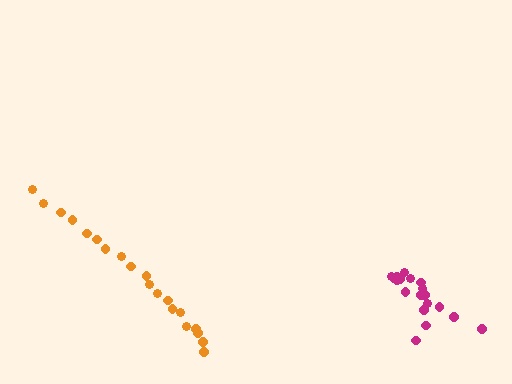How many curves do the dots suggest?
There are 2 distinct paths.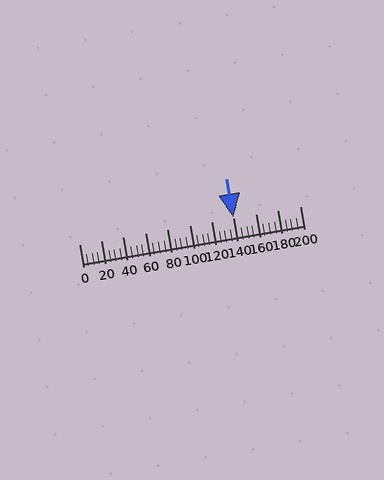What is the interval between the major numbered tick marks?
The major tick marks are spaced 20 units apart.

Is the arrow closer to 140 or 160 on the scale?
The arrow is closer to 140.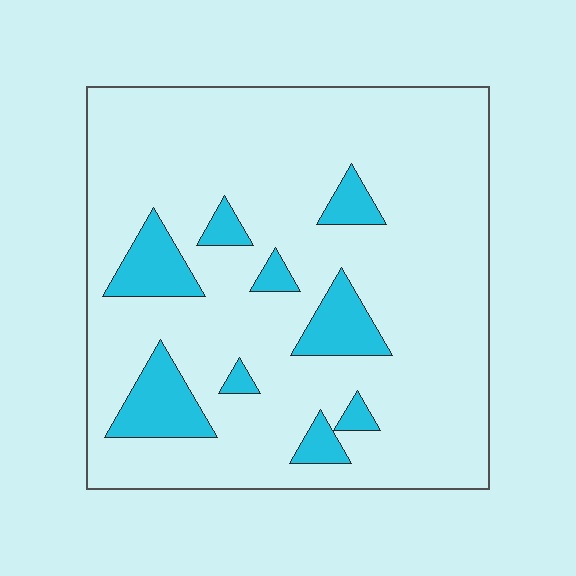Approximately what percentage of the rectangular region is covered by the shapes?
Approximately 15%.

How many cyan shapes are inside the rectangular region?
9.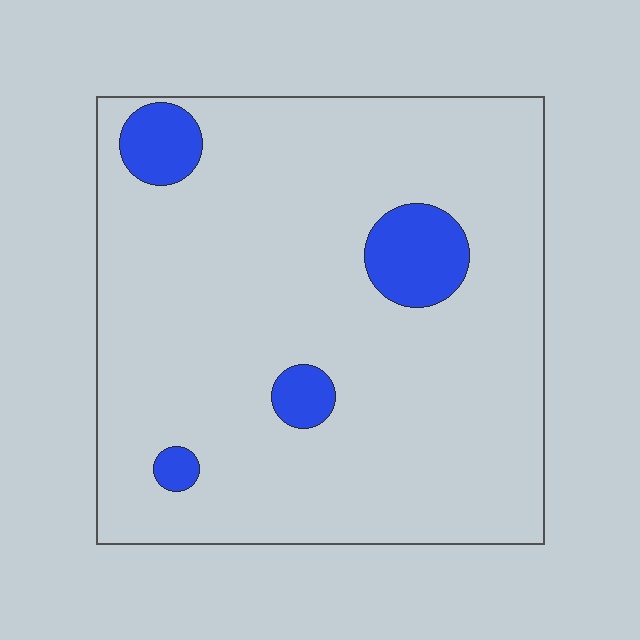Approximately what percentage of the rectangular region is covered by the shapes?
Approximately 10%.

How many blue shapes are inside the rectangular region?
4.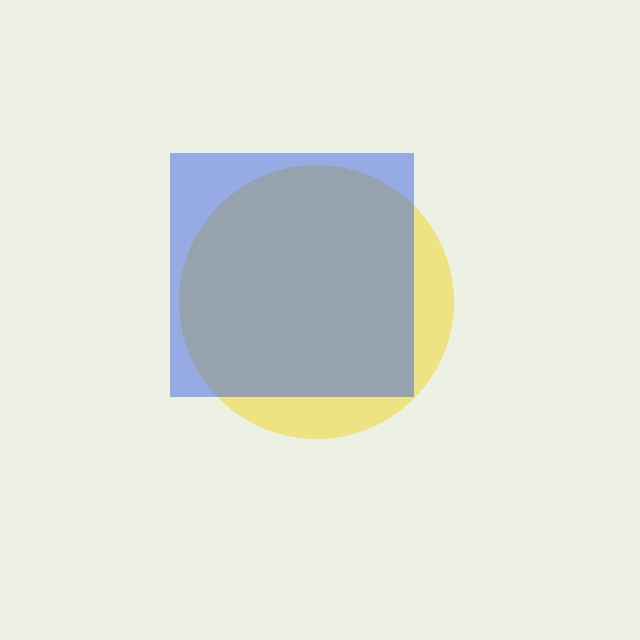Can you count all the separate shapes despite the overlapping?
Yes, there are 2 separate shapes.